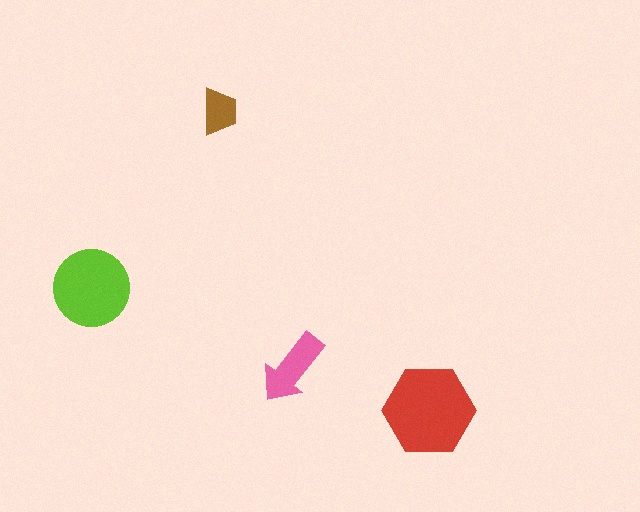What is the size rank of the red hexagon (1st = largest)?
1st.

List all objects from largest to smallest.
The red hexagon, the lime circle, the pink arrow, the brown trapezoid.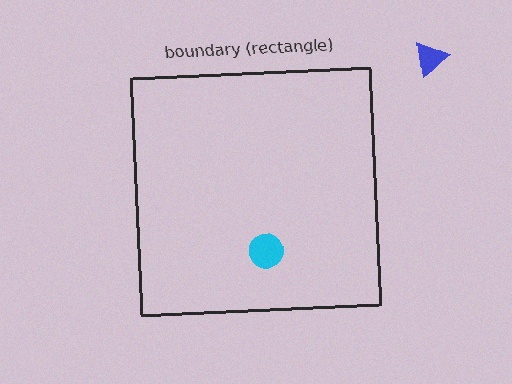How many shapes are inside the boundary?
1 inside, 1 outside.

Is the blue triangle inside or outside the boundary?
Outside.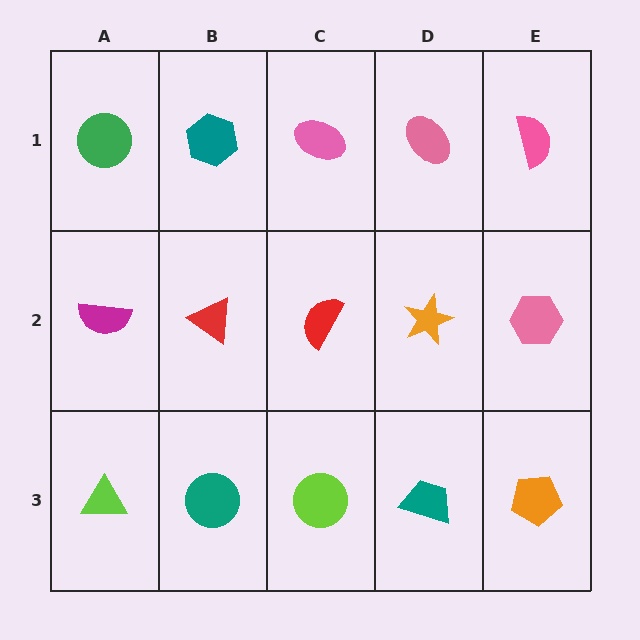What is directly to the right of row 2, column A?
A red triangle.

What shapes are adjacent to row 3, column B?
A red triangle (row 2, column B), a lime triangle (row 3, column A), a lime circle (row 3, column C).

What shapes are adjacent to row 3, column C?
A red semicircle (row 2, column C), a teal circle (row 3, column B), a teal trapezoid (row 3, column D).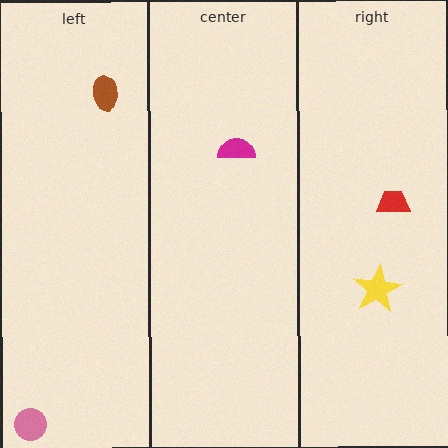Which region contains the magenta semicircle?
The center region.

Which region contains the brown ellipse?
The left region.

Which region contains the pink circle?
The left region.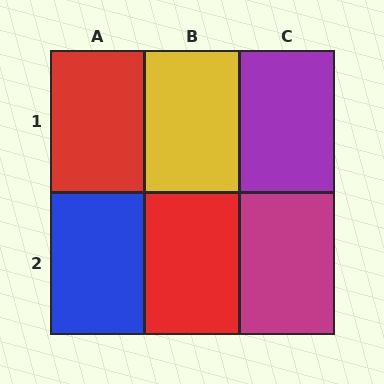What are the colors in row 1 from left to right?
Red, yellow, purple.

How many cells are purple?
1 cell is purple.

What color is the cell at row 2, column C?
Magenta.